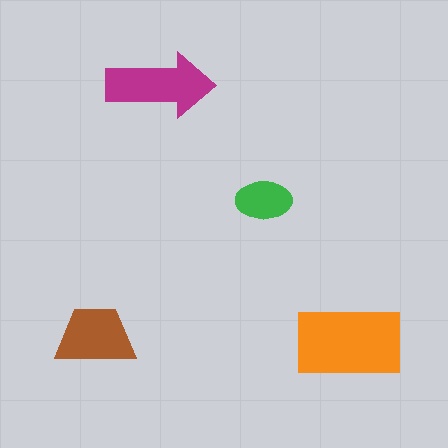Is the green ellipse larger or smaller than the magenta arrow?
Smaller.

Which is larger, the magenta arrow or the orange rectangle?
The orange rectangle.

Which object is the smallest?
The green ellipse.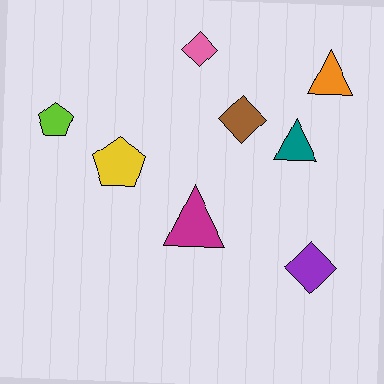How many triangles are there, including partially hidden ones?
There are 3 triangles.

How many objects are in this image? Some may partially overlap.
There are 8 objects.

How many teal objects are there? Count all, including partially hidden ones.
There is 1 teal object.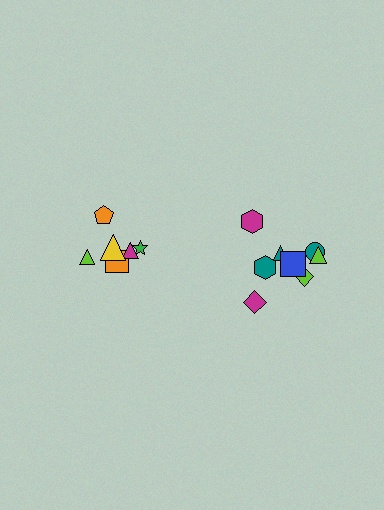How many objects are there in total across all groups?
There are 14 objects.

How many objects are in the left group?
There are 6 objects.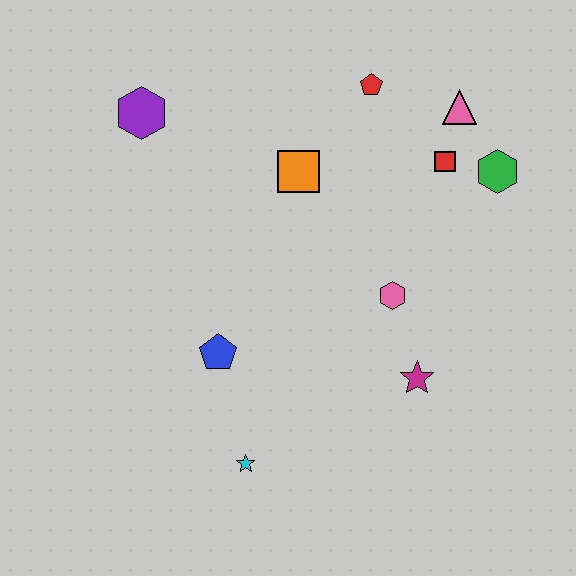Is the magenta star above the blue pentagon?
No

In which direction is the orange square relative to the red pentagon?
The orange square is below the red pentagon.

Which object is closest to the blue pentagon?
The cyan star is closest to the blue pentagon.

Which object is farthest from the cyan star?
The pink triangle is farthest from the cyan star.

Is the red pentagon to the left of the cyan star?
No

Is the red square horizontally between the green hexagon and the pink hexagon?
Yes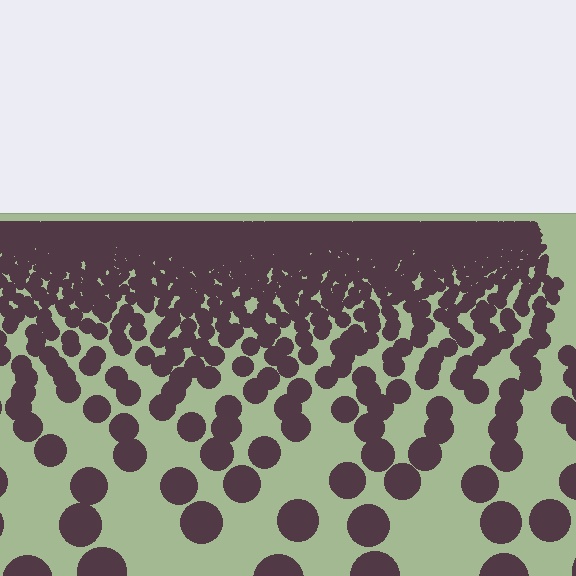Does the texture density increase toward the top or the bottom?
Density increases toward the top.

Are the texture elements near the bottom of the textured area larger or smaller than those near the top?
Larger. Near the bottom, elements are closer to the viewer and appear at a bigger on-screen size.